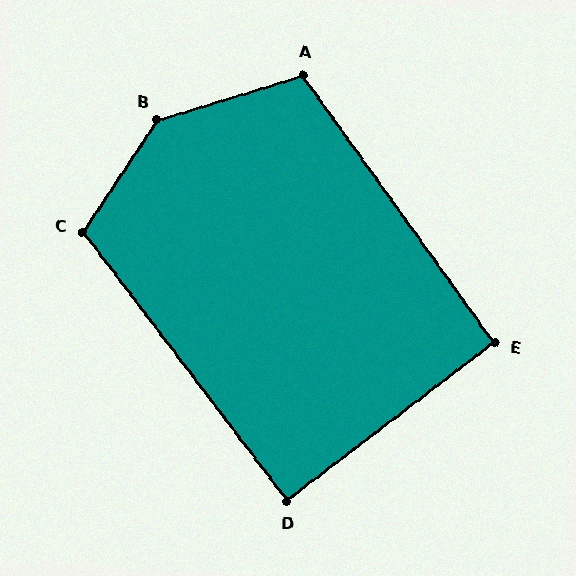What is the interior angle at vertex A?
Approximately 109 degrees (obtuse).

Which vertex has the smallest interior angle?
D, at approximately 90 degrees.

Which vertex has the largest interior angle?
B, at approximately 141 degrees.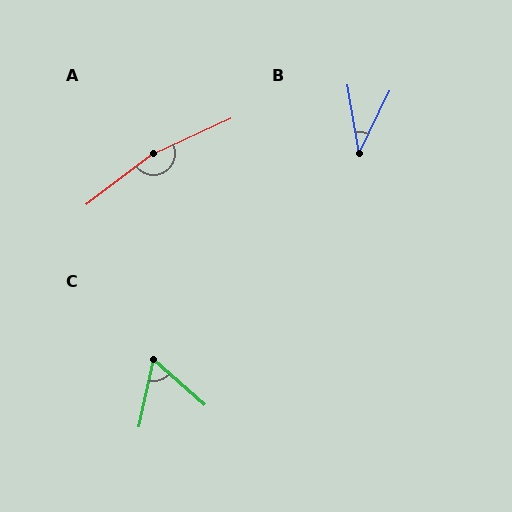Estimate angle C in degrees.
Approximately 60 degrees.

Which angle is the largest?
A, at approximately 168 degrees.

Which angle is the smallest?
B, at approximately 35 degrees.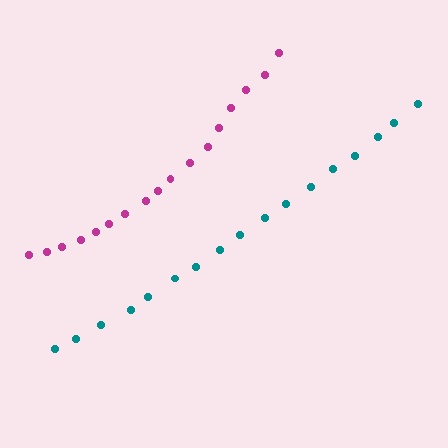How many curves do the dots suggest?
There are 2 distinct paths.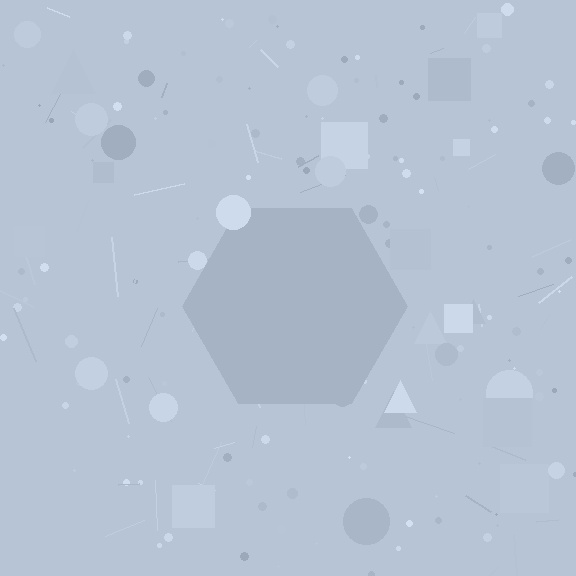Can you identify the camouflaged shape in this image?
The camouflaged shape is a hexagon.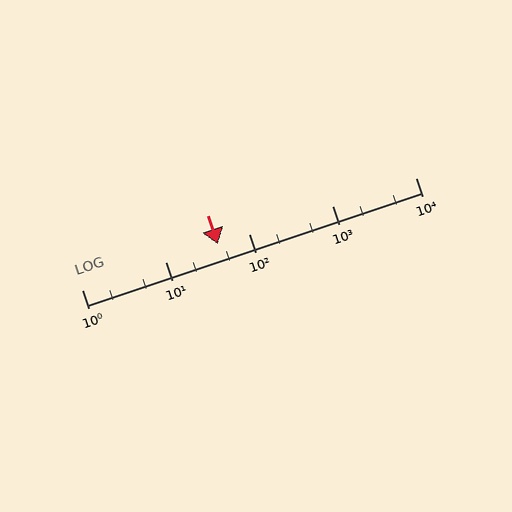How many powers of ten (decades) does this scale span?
The scale spans 4 decades, from 1 to 10000.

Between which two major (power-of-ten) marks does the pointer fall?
The pointer is between 10 and 100.